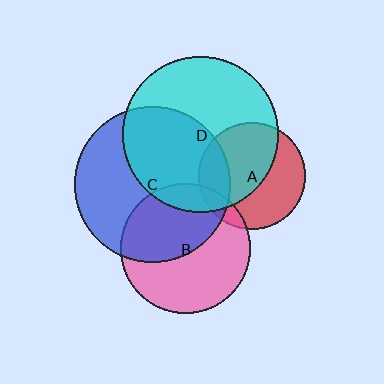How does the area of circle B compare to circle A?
Approximately 1.5 times.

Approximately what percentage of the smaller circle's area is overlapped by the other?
Approximately 20%.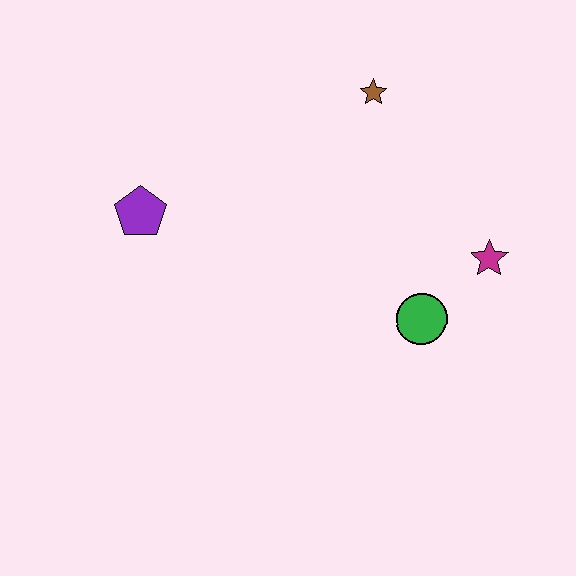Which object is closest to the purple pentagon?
The brown star is closest to the purple pentagon.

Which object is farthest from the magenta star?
The purple pentagon is farthest from the magenta star.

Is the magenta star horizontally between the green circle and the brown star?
No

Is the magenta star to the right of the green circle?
Yes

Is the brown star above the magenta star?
Yes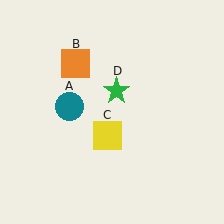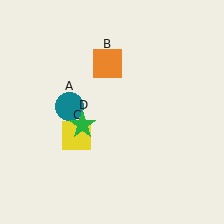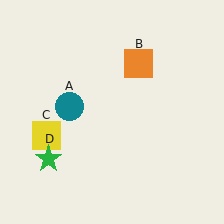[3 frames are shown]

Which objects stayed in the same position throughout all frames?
Teal circle (object A) remained stationary.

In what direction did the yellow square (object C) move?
The yellow square (object C) moved left.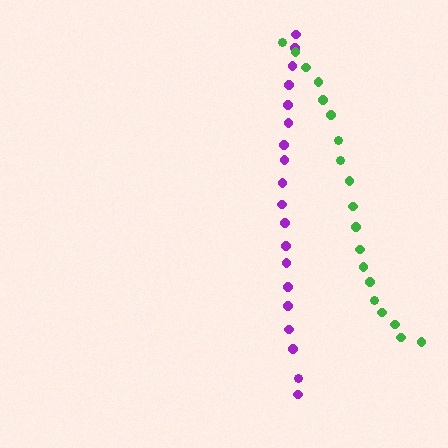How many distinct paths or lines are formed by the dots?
There are 2 distinct paths.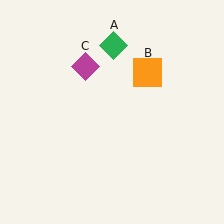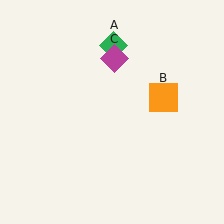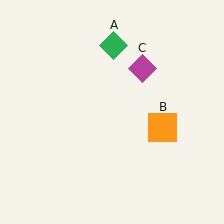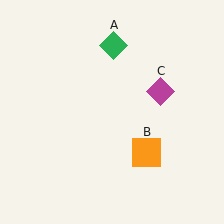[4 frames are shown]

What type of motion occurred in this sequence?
The orange square (object B), magenta diamond (object C) rotated clockwise around the center of the scene.